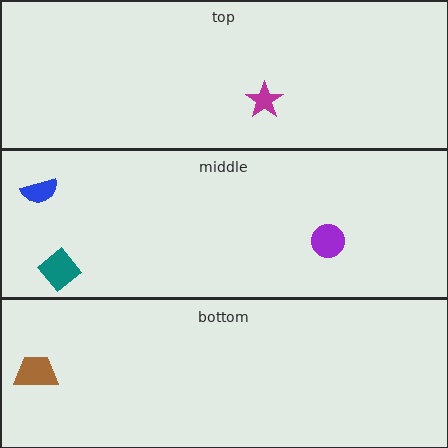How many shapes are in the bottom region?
1.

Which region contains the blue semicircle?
The middle region.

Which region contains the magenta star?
The top region.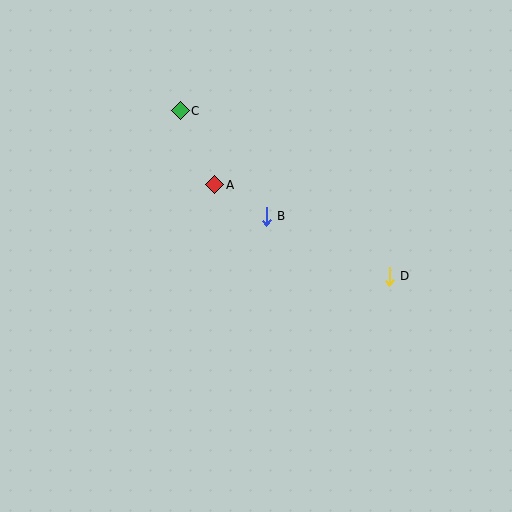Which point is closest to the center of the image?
Point B at (266, 216) is closest to the center.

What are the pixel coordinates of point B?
Point B is at (266, 216).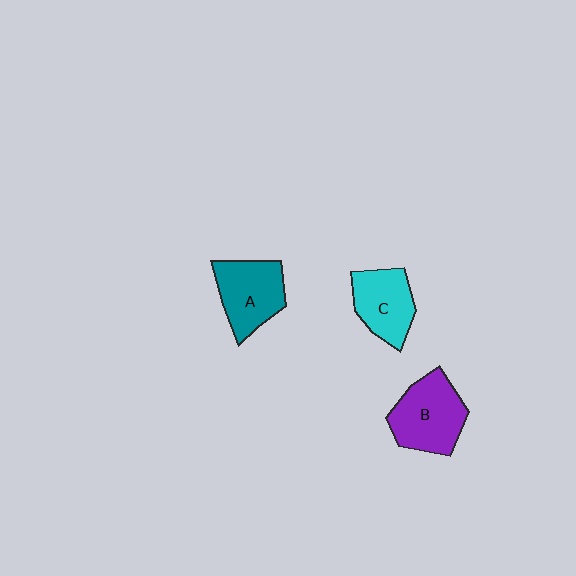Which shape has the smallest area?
Shape C (cyan).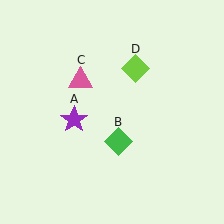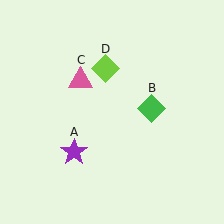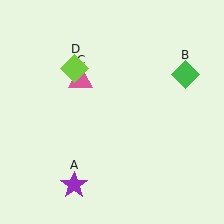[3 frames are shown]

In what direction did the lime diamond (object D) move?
The lime diamond (object D) moved left.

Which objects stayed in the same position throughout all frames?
Pink triangle (object C) remained stationary.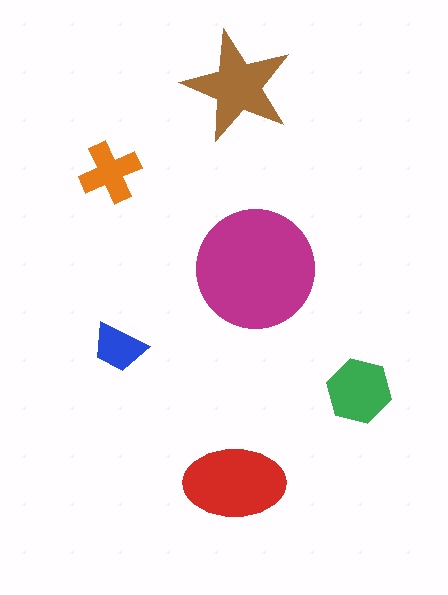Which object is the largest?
The magenta circle.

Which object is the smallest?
The blue trapezoid.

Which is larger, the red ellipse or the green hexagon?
The red ellipse.